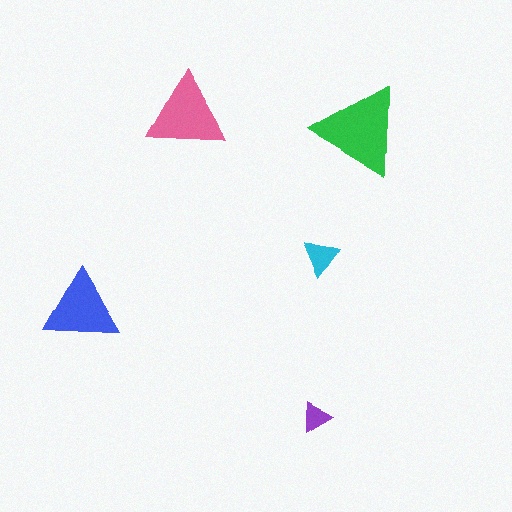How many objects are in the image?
There are 5 objects in the image.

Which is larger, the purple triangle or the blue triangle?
The blue one.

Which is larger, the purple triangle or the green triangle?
The green one.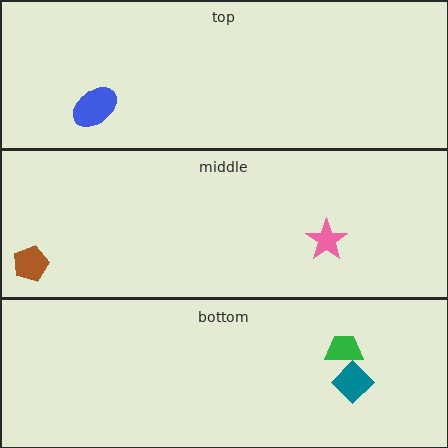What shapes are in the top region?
The blue ellipse.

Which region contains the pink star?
The middle region.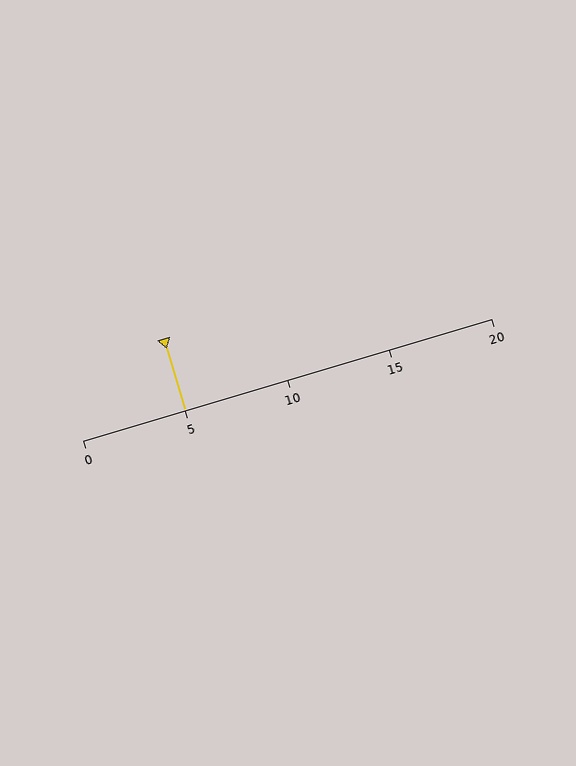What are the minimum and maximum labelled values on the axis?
The axis runs from 0 to 20.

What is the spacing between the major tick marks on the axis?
The major ticks are spaced 5 apart.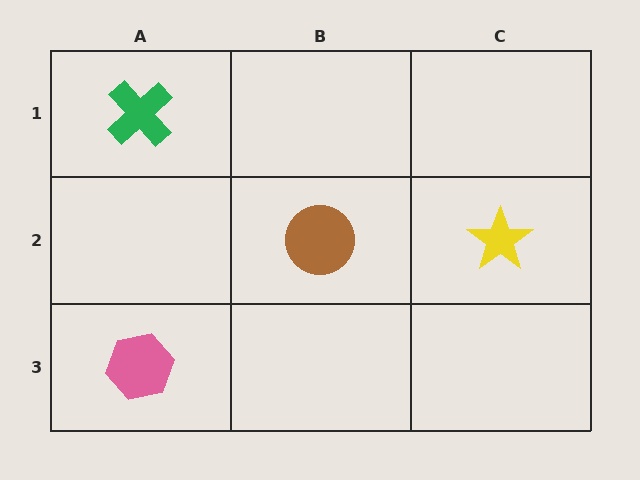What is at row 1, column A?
A green cross.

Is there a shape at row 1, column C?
No, that cell is empty.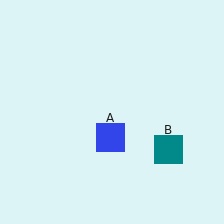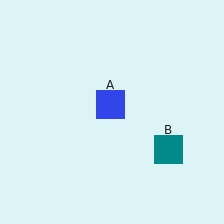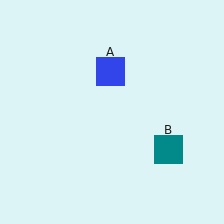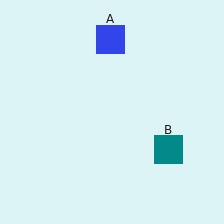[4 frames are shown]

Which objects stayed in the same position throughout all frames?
Teal square (object B) remained stationary.